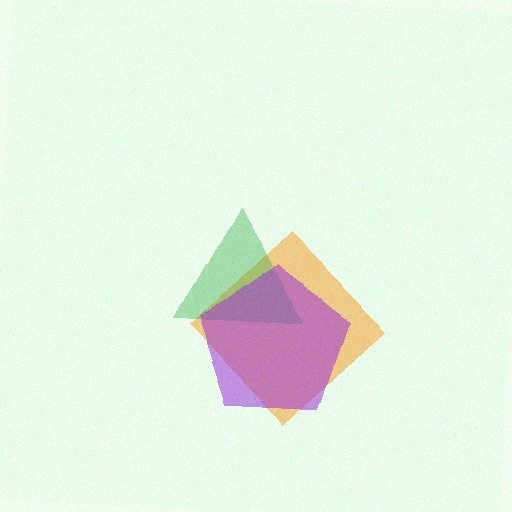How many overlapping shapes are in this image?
There are 3 overlapping shapes in the image.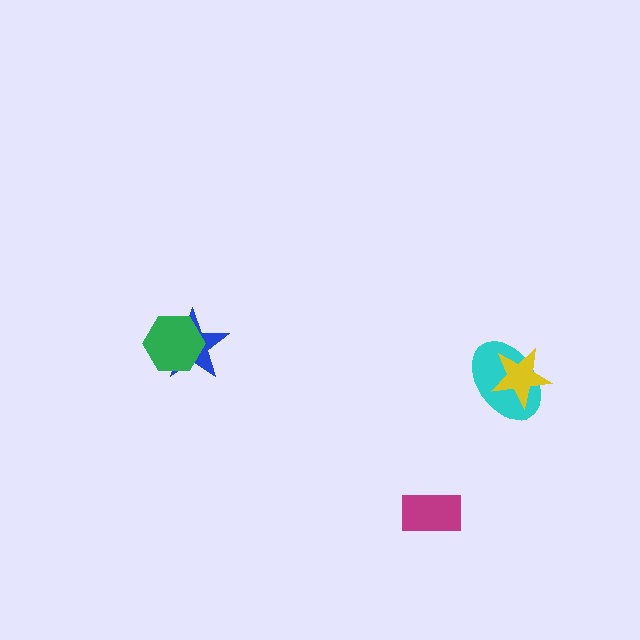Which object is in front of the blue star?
The green hexagon is in front of the blue star.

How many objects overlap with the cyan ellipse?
1 object overlaps with the cyan ellipse.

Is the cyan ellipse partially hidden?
Yes, it is partially covered by another shape.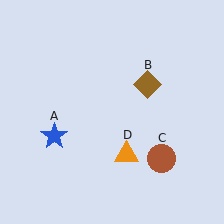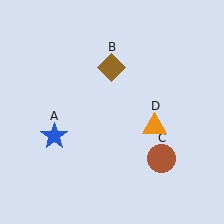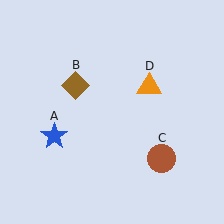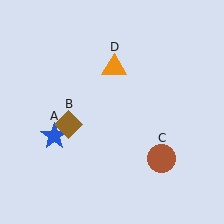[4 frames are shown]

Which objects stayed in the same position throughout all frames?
Blue star (object A) and brown circle (object C) remained stationary.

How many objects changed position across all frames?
2 objects changed position: brown diamond (object B), orange triangle (object D).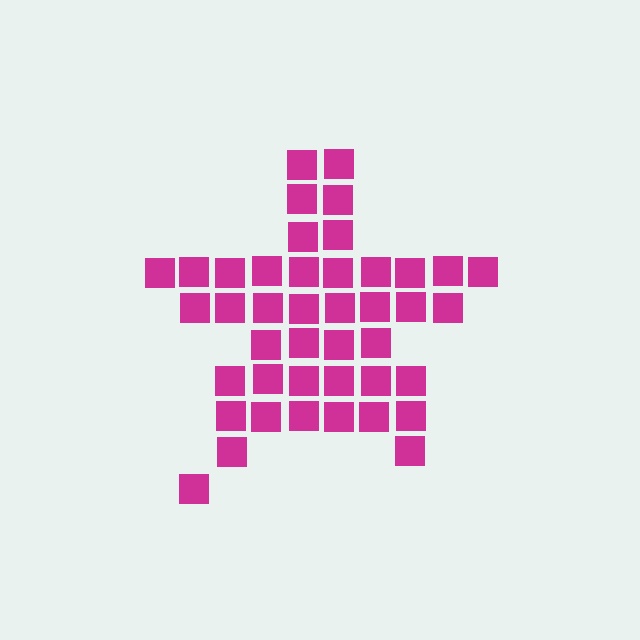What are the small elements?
The small elements are squares.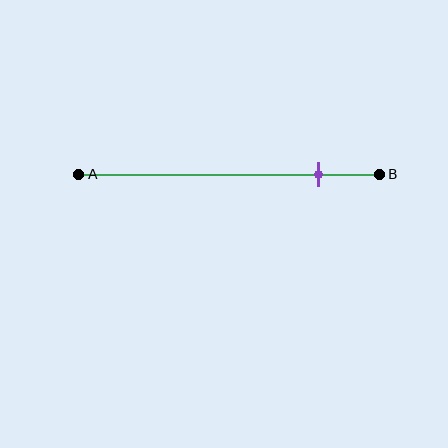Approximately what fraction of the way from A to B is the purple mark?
The purple mark is approximately 80% of the way from A to B.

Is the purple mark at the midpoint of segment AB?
No, the mark is at about 80% from A, not at the 50% midpoint.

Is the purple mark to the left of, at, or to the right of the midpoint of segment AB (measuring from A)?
The purple mark is to the right of the midpoint of segment AB.